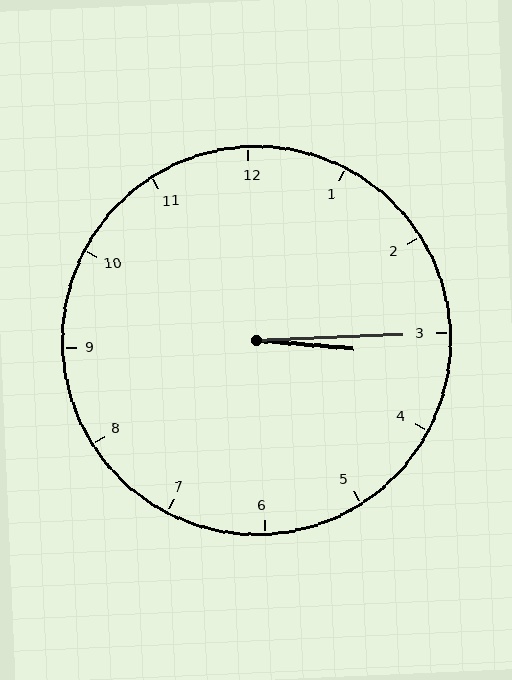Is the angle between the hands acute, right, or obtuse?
It is acute.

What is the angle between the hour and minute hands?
Approximately 8 degrees.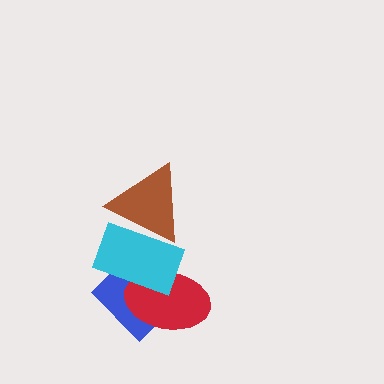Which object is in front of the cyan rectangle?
The brown triangle is in front of the cyan rectangle.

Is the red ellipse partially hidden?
Yes, it is partially covered by another shape.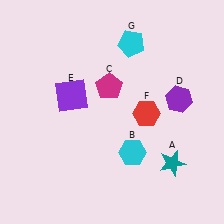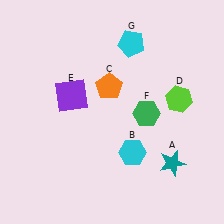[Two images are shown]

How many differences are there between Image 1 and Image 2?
There are 3 differences between the two images.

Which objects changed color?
C changed from magenta to orange. D changed from purple to lime. F changed from red to green.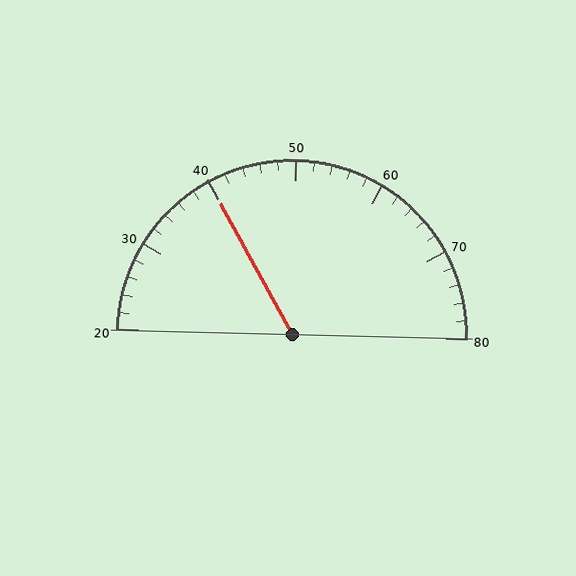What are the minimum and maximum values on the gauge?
The gauge ranges from 20 to 80.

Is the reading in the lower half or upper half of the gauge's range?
The reading is in the lower half of the range (20 to 80).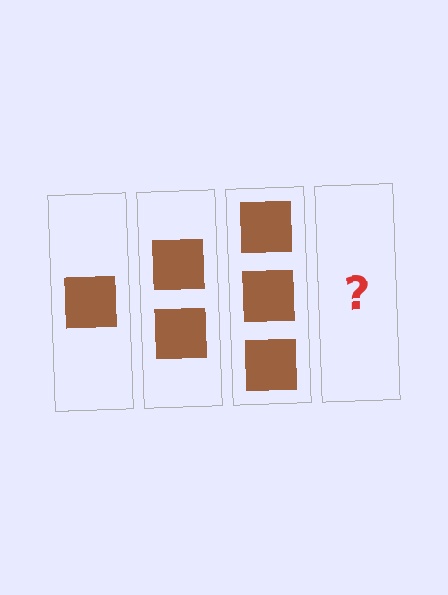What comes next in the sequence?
The next element should be 4 squares.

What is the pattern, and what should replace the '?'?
The pattern is that each step adds one more square. The '?' should be 4 squares.